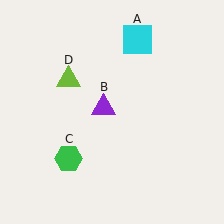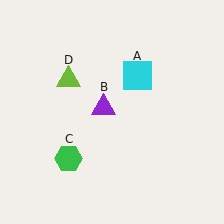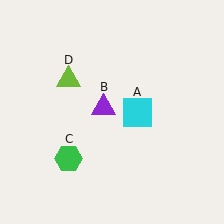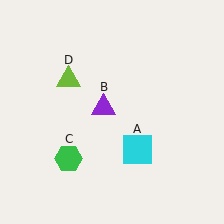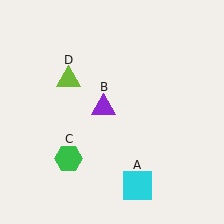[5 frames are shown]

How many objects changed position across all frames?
1 object changed position: cyan square (object A).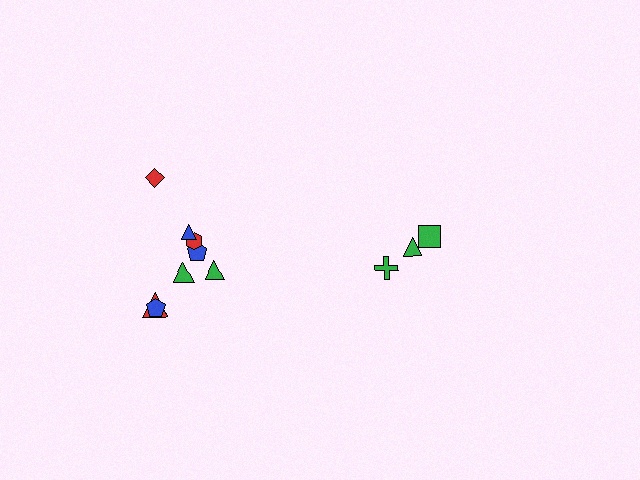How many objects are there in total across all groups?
There are 11 objects.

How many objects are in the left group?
There are 8 objects.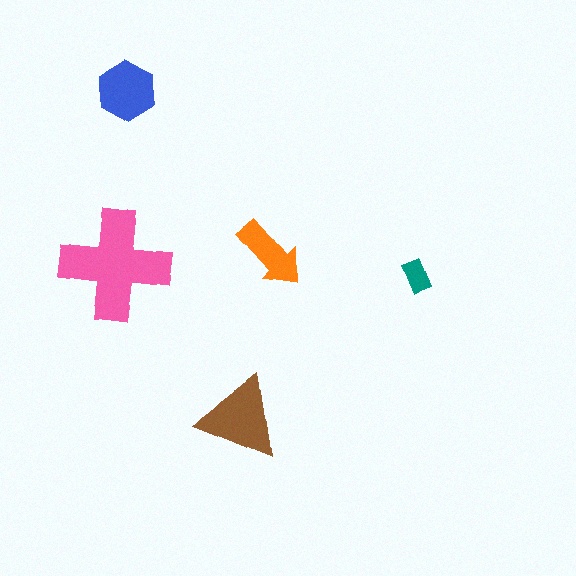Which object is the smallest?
The teal rectangle.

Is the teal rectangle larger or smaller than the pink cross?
Smaller.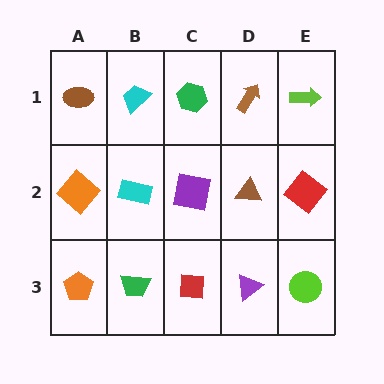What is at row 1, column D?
A brown arrow.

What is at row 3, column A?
An orange pentagon.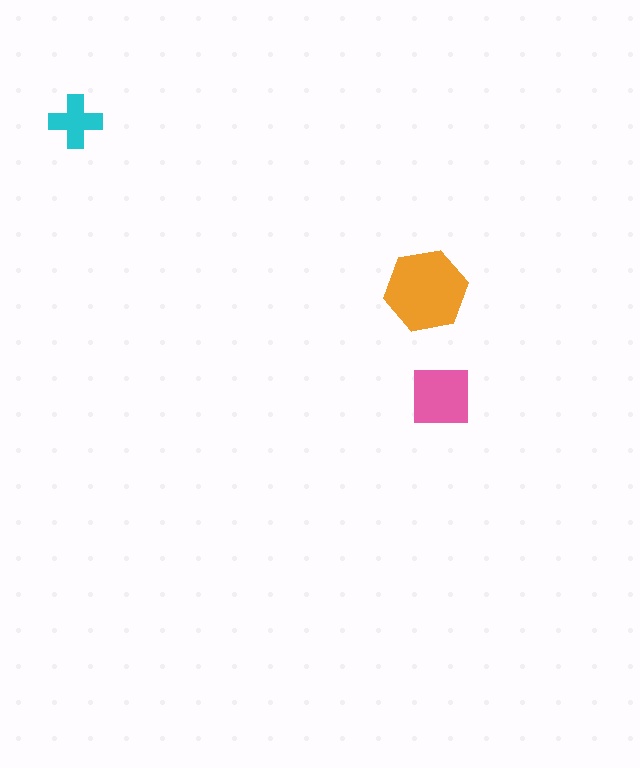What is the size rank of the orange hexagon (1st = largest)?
1st.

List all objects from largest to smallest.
The orange hexagon, the pink square, the cyan cross.